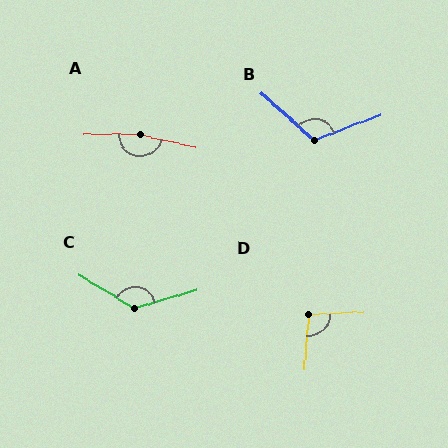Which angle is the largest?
A, at approximately 167 degrees.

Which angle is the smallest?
D, at approximately 96 degrees.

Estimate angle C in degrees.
Approximately 133 degrees.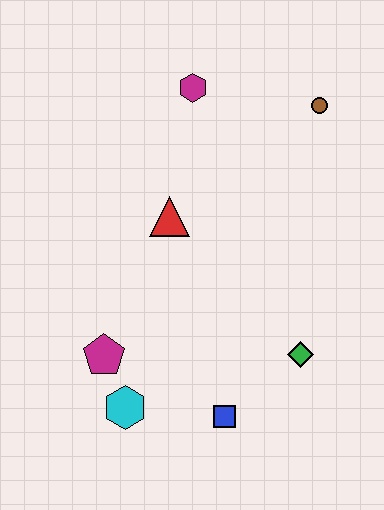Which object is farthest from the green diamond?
The magenta hexagon is farthest from the green diamond.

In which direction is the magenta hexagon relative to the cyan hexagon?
The magenta hexagon is above the cyan hexagon.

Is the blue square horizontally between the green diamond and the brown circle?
No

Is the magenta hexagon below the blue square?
No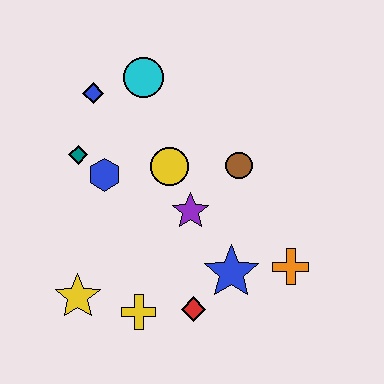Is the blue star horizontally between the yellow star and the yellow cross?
No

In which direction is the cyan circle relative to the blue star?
The cyan circle is above the blue star.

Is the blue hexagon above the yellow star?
Yes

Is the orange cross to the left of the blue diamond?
No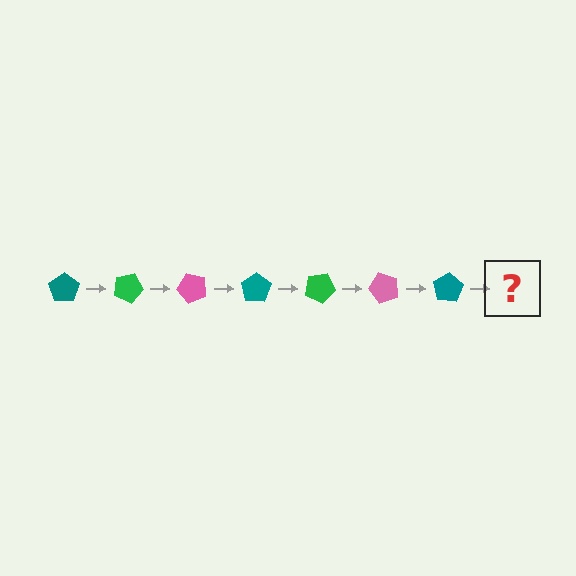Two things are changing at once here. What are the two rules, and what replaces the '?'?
The two rules are that it rotates 25 degrees each step and the color cycles through teal, green, and pink. The '?' should be a green pentagon, rotated 175 degrees from the start.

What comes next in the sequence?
The next element should be a green pentagon, rotated 175 degrees from the start.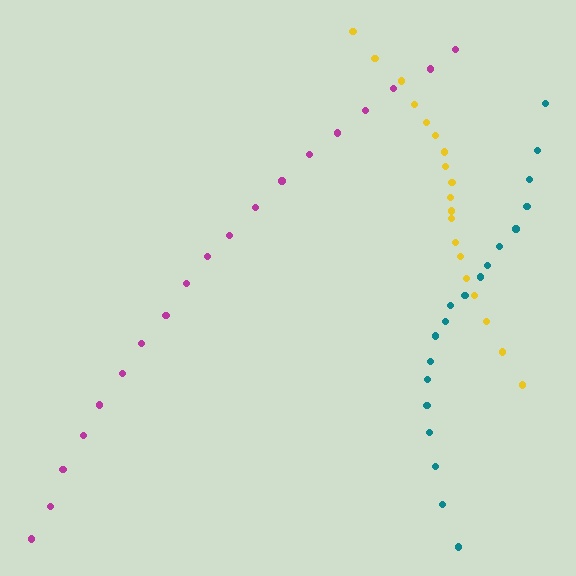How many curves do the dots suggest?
There are 3 distinct paths.